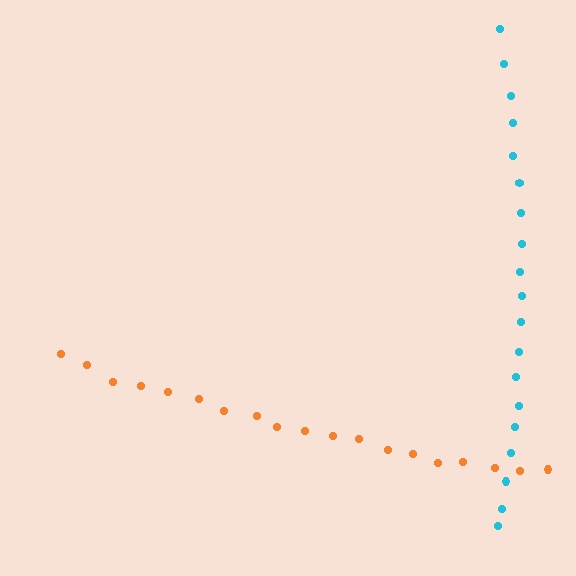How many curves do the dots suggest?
There are 2 distinct paths.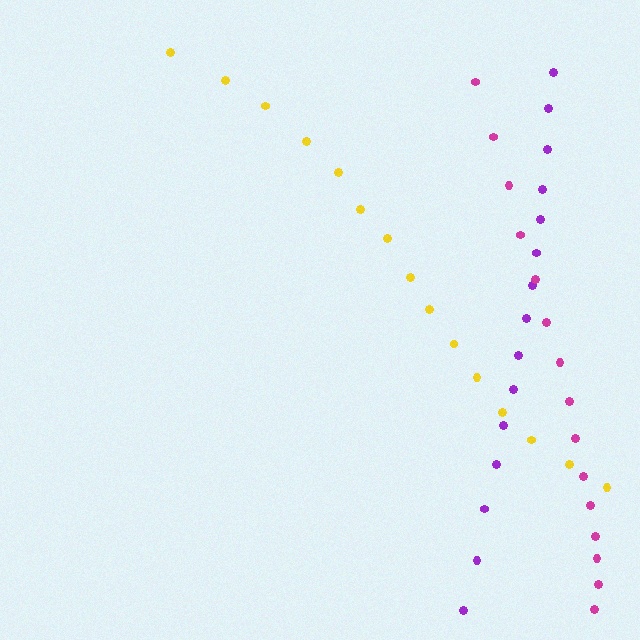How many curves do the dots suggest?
There are 3 distinct paths.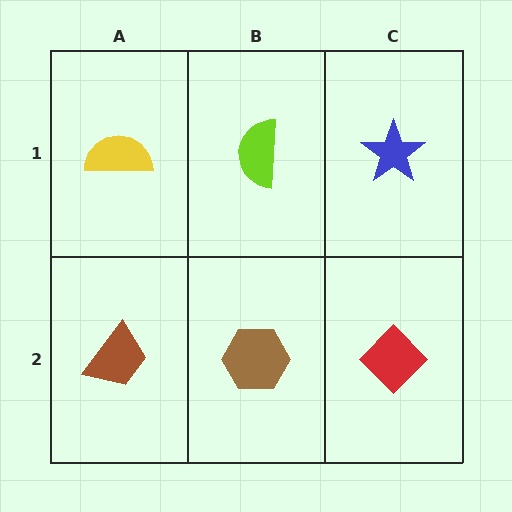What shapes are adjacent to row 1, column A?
A brown trapezoid (row 2, column A), a lime semicircle (row 1, column B).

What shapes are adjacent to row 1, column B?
A brown hexagon (row 2, column B), a yellow semicircle (row 1, column A), a blue star (row 1, column C).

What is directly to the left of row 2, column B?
A brown trapezoid.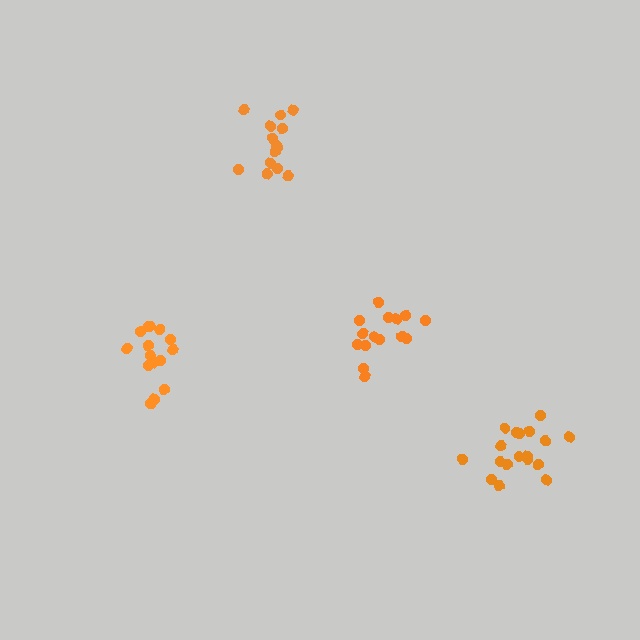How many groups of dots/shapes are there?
There are 4 groups.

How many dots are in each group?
Group 1: 14 dots, Group 2: 16 dots, Group 3: 15 dots, Group 4: 18 dots (63 total).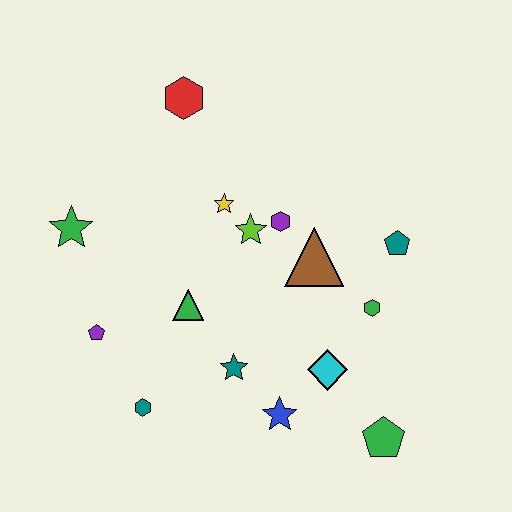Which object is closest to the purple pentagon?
The teal hexagon is closest to the purple pentagon.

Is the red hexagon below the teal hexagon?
No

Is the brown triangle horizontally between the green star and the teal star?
No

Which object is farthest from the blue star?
The red hexagon is farthest from the blue star.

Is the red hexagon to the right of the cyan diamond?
No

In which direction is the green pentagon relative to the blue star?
The green pentagon is to the right of the blue star.